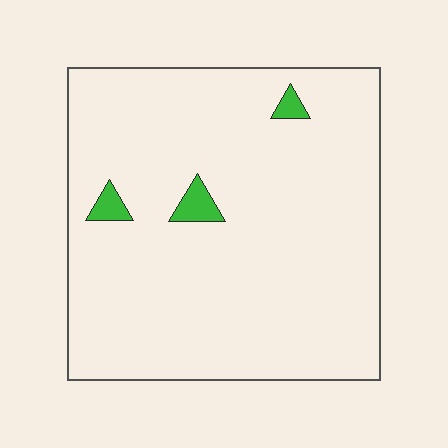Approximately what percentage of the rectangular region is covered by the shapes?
Approximately 5%.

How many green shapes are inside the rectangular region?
3.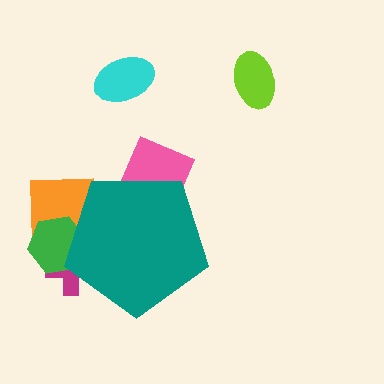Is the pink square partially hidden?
Yes, the pink square is partially hidden behind the teal pentagon.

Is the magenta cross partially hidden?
Yes, the magenta cross is partially hidden behind the teal pentagon.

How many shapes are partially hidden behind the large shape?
4 shapes are partially hidden.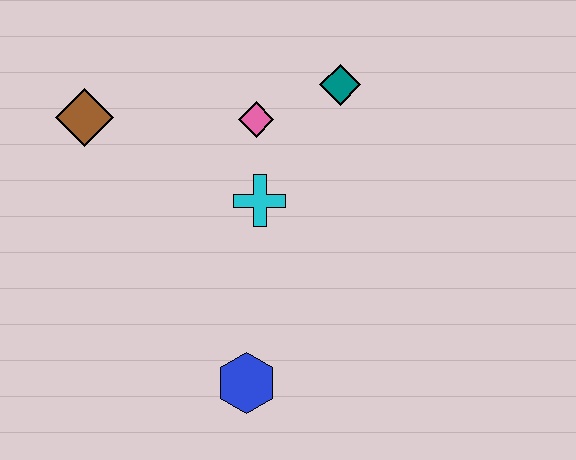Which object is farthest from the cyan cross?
The brown diamond is farthest from the cyan cross.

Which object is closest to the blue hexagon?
The cyan cross is closest to the blue hexagon.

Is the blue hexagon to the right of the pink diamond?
No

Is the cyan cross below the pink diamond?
Yes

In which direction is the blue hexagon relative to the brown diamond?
The blue hexagon is below the brown diamond.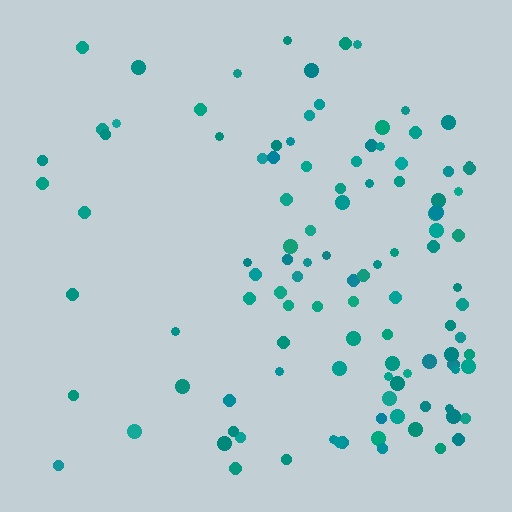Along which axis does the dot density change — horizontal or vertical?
Horizontal.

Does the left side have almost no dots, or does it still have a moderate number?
Still a moderate number, just noticeably fewer than the right.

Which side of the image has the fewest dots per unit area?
The left.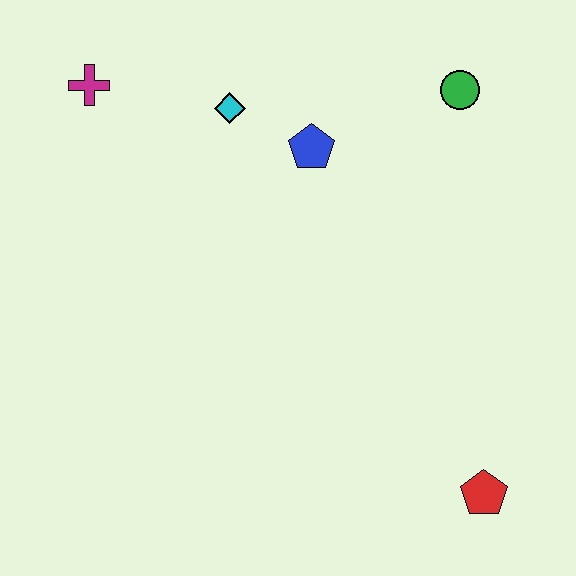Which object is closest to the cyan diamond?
The blue pentagon is closest to the cyan diamond.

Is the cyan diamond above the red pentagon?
Yes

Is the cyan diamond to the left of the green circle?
Yes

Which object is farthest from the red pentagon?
The magenta cross is farthest from the red pentagon.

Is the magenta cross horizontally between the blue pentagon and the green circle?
No